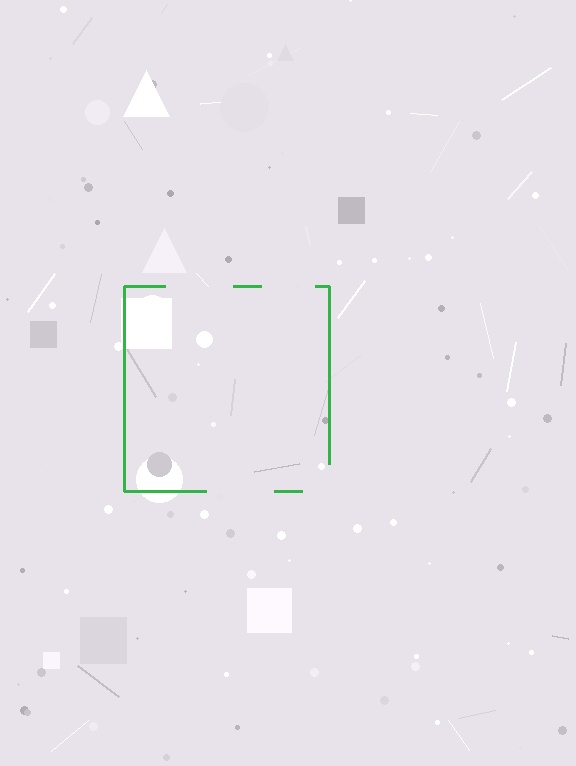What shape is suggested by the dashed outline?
The dashed outline suggests a square.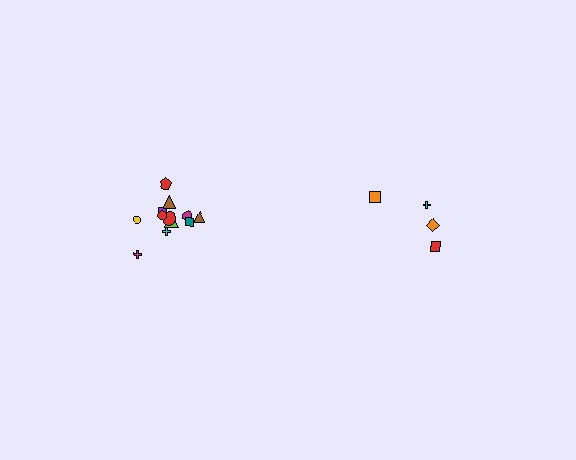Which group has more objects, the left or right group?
The left group.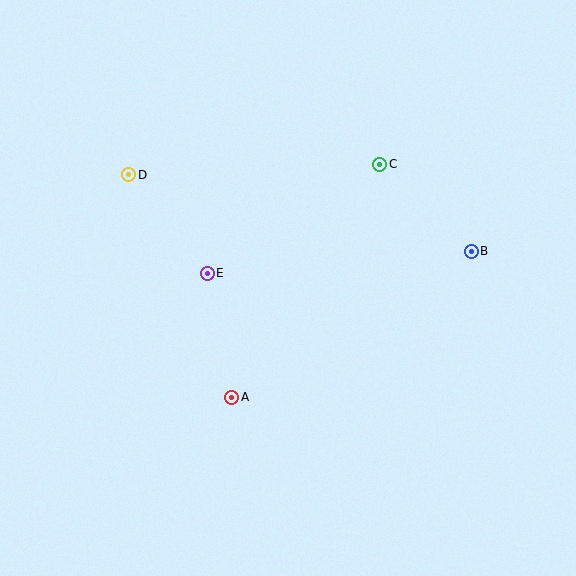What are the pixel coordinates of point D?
Point D is at (129, 175).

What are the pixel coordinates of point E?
Point E is at (207, 273).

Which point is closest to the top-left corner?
Point D is closest to the top-left corner.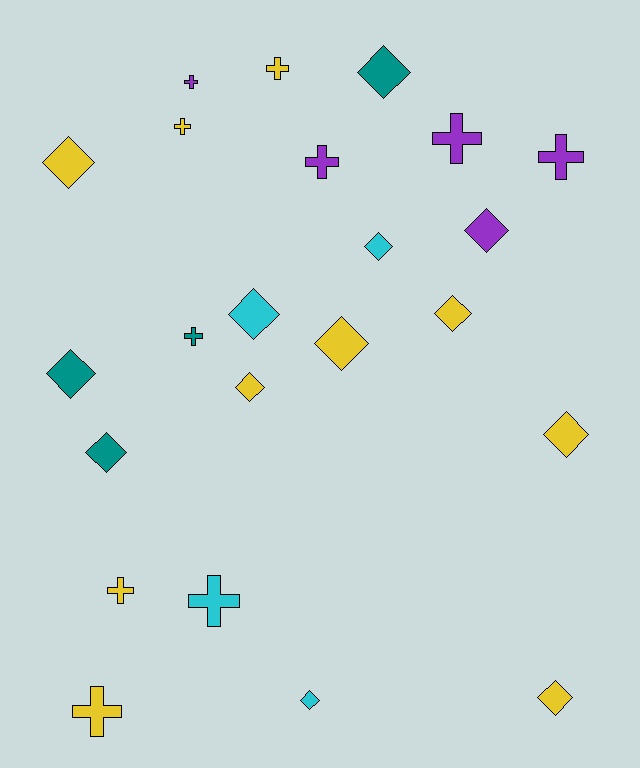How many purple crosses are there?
There are 4 purple crosses.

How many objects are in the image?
There are 23 objects.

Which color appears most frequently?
Yellow, with 10 objects.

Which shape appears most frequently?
Diamond, with 13 objects.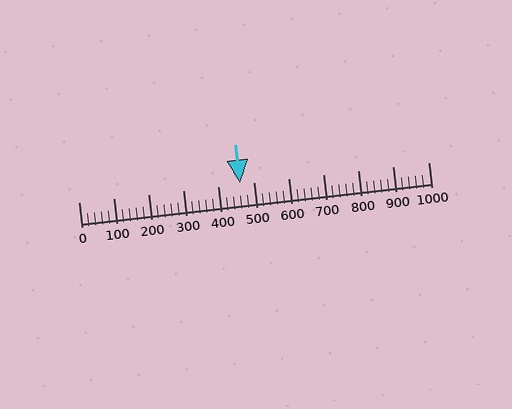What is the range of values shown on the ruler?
The ruler shows values from 0 to 1000.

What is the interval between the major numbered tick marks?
The major tick marks are spaced 100 units apart.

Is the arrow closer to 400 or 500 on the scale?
The arrow is closer to 500.